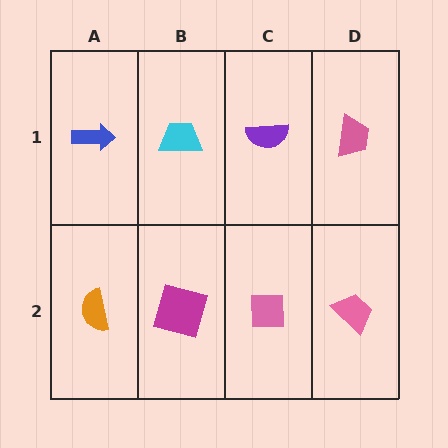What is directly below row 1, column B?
A magenta square.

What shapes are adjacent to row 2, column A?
A blue arrow (row 1, column A), a magenta square (row 2, column B).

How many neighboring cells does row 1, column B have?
3.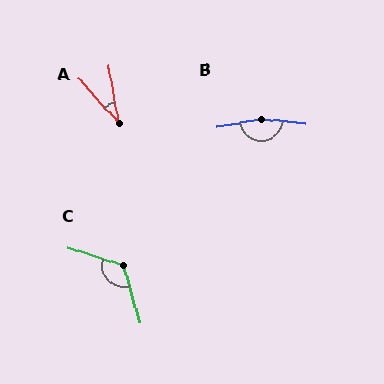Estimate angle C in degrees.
Approximately 123 degrees.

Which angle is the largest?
B, at approximately 164 degrees.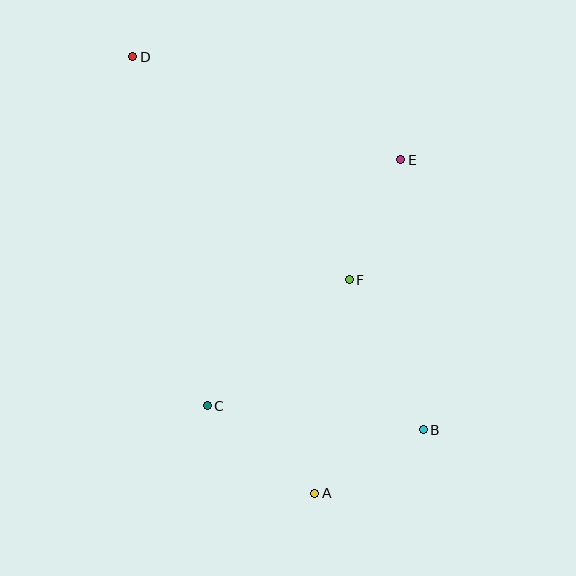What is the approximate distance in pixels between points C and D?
The distance between C and D is approximately 357 pixels.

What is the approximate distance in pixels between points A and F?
The distance between A and F is approximately 216 pixels.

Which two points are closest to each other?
Points A and B are closest to each other.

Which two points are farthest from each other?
Points A and D are farthest from each other.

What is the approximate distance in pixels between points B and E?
The distance between B and E is approximately 271 pixels.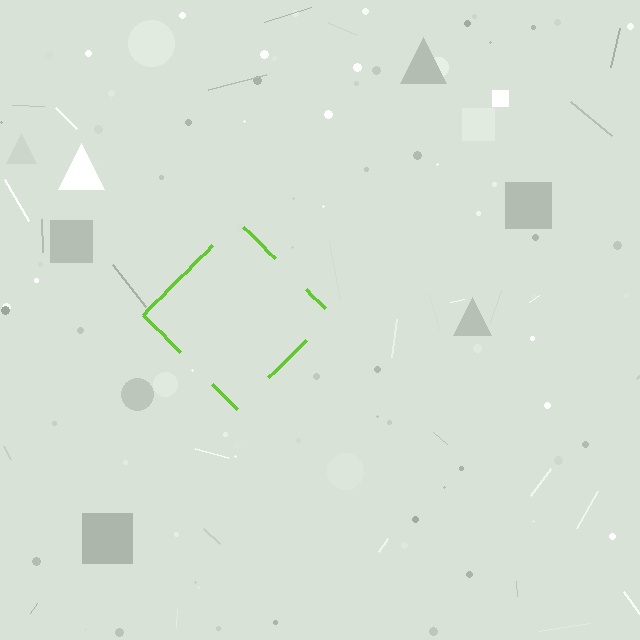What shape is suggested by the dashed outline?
The dashed outline suggests a diamond.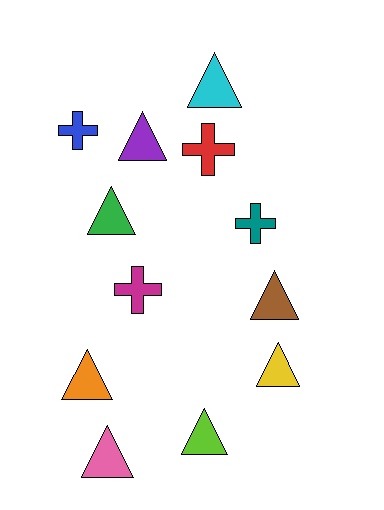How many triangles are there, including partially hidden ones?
There are 8 triangles.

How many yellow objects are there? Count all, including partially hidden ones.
There is 1 yellow object.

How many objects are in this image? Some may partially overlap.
There are 12 objects.